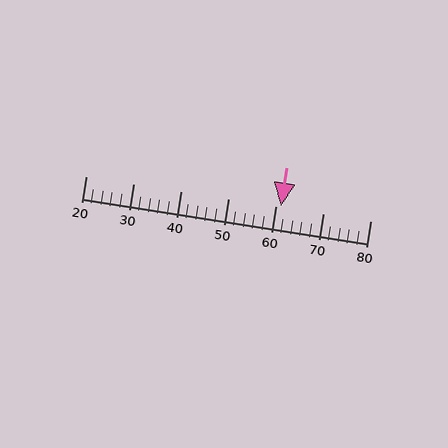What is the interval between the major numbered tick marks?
The major tick marks are spaced 10 units apart.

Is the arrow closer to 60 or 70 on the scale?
The arrow is closer to 60.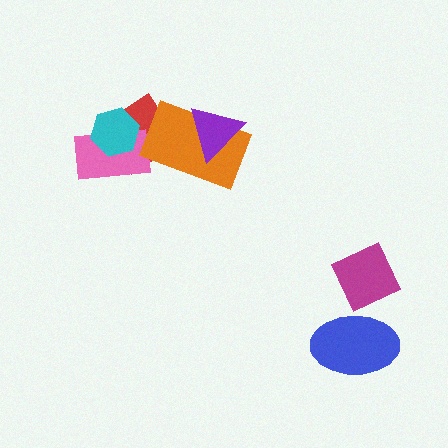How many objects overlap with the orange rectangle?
2 objects overlap with the orange rectangle.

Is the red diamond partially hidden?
Yes, it is partially covered by another shape.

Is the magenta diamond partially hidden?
Yes, it is partially covered by another shape.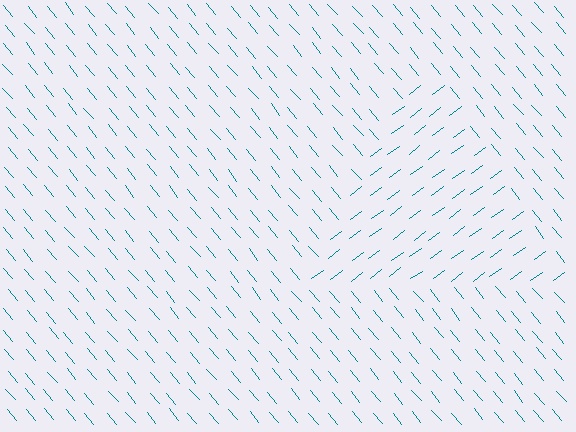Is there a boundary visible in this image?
Yes, there is a texture boundary formed by a change in line orientation.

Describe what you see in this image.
The image is filled with small teal line segments. A triangle region in the image has lines oriented differently from the surrounding lines, creating a visible texture boundary.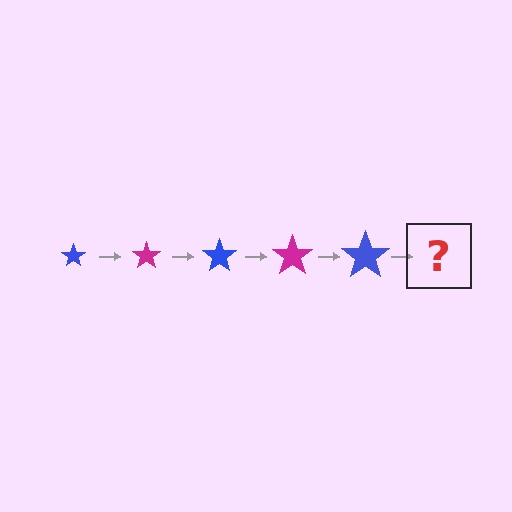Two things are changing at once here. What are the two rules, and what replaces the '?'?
The two rules are that the star grows larger each step and the color cycles through blue and magenta. The '?' should be a magenta star, larger than the previous one.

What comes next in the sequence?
The next element should be a magenta star, larger than the previous one.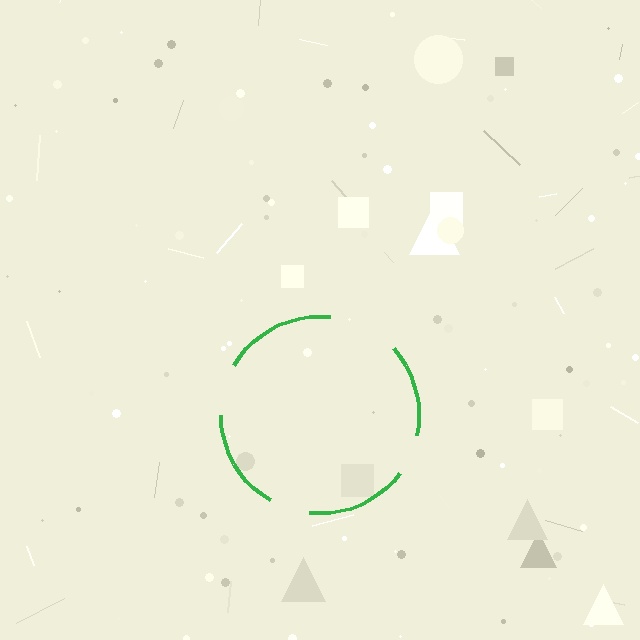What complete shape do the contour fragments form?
The contour fragments form a circle.